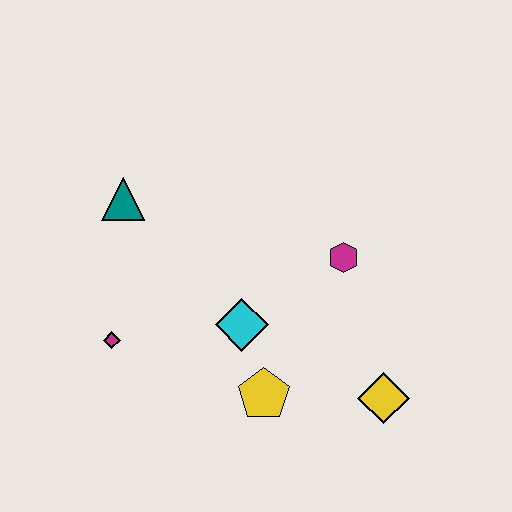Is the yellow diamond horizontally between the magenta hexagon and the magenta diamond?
No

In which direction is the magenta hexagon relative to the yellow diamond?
The magenta hexagon is above the yellow diamond.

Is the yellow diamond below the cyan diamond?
Yes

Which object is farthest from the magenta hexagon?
The magenta diamond is farthest from the magenta hexagon.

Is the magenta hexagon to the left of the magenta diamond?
No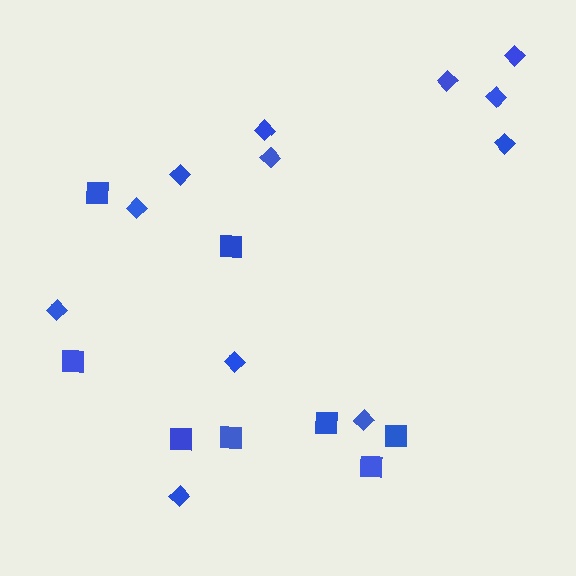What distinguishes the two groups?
There are 2 groups: one group of diamonds (12) and one group of squares (8).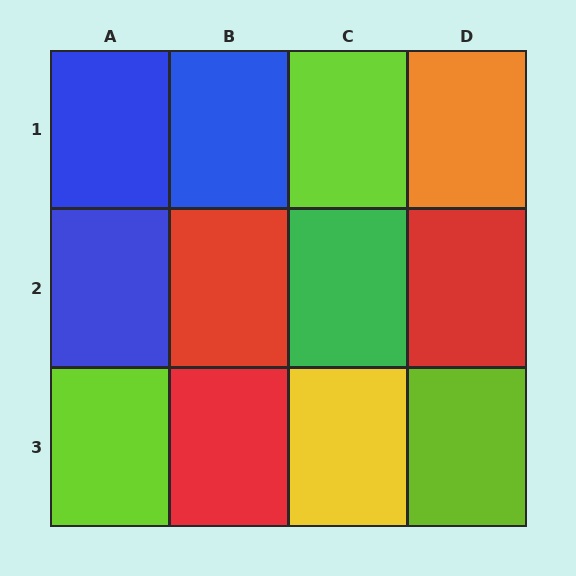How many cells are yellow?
1 cell is yellow.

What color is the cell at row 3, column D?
Lime.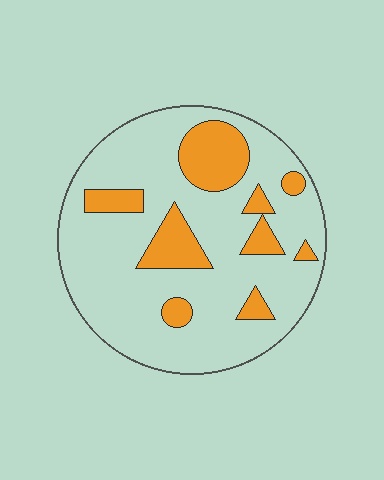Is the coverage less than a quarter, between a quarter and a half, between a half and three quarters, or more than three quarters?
Less than a quarter.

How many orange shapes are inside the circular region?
9.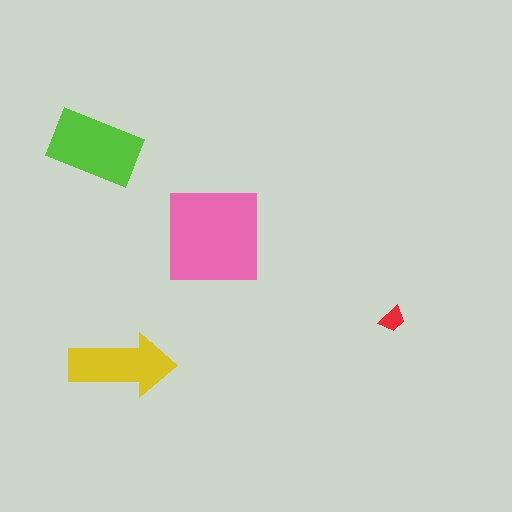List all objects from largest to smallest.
The pink square, the lime rectangle, the yellow arrow, the red trapezoid.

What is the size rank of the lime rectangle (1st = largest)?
2nd.